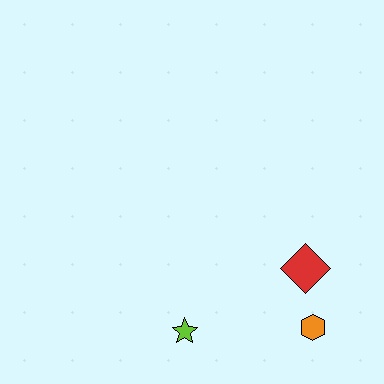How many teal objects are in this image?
There are no teal objects.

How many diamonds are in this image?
There is 1 diamond.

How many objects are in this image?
There are 3 objects.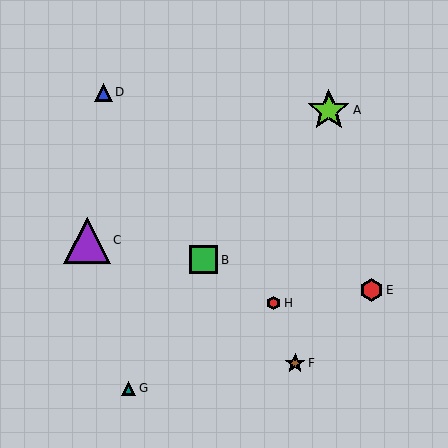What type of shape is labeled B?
Shape B is a green square.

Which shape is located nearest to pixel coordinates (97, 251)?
The purple triangle (labeled C) at (87, 240) is nearest to that location.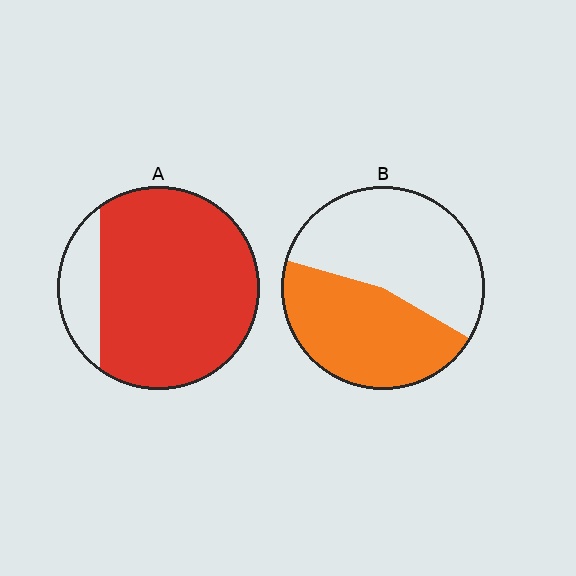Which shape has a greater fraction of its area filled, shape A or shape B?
Shape A.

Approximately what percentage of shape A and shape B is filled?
A is approximately 85% and B is approximately 45%.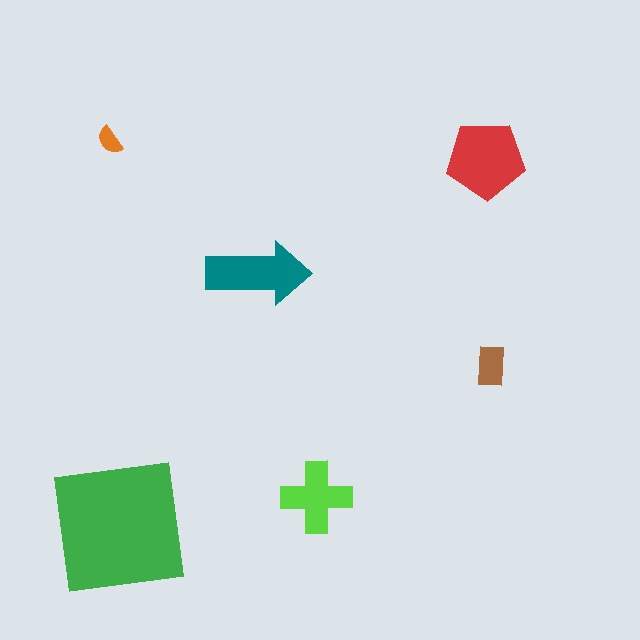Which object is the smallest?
The orange semicircle.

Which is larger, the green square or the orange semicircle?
The green square.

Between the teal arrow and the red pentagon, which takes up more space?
The red pentagon.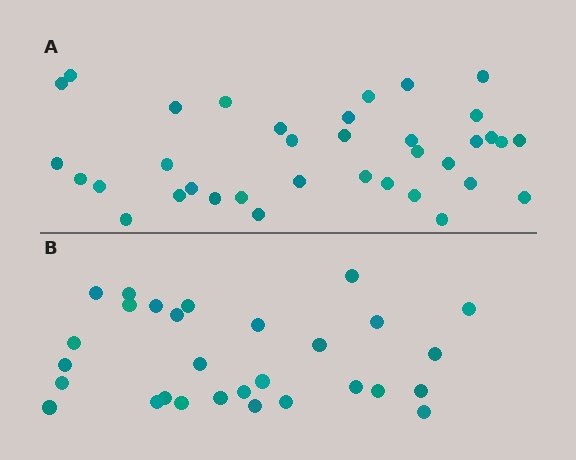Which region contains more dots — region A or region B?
Region A (the top region) has more dots.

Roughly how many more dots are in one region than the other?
Region A has roughly 8 or so more dots than region B.